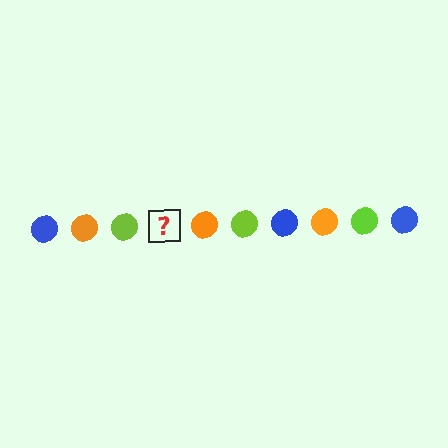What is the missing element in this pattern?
The missing element is a blue circle.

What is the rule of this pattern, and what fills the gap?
The rule is that the pattern cycles through blue, orange, lime circles. The gap should be filled with a blue circle.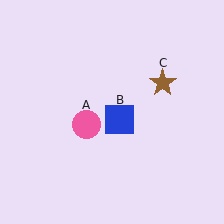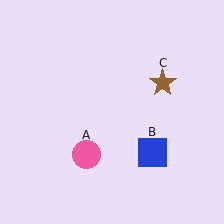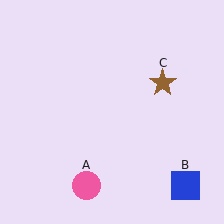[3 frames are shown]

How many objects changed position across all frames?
2 objects changed position: pink circle (object A), blue square (object B).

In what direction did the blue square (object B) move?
The blue square (object B) moved down and to the right.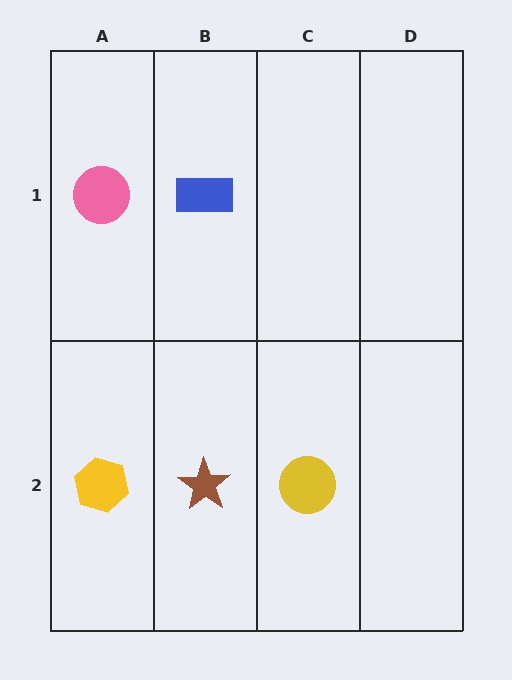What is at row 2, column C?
A yellow circle.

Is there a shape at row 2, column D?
No, that cell is empty.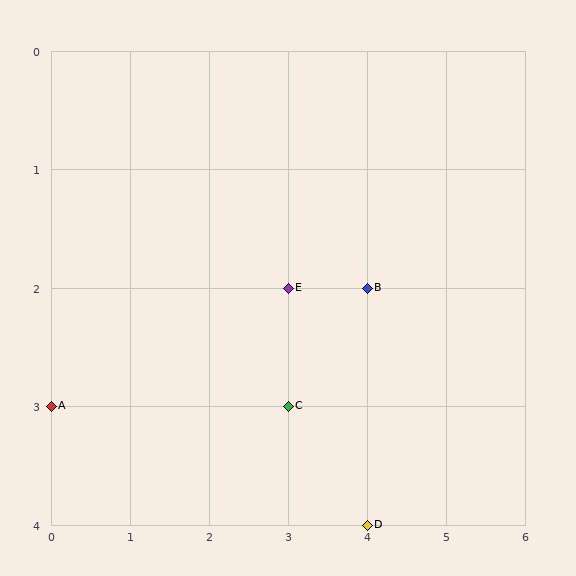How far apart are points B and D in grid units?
Points B and D are 2 rows apart.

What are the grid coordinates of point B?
Point B is at grid coordinates (4, 2).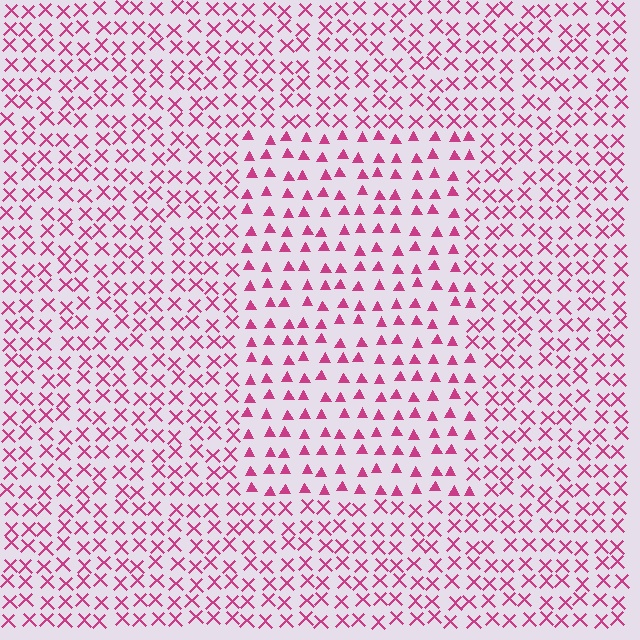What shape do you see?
I see a rectangle.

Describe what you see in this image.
The image is filled with small magenta elements arranged in a uniform grid. A rectangle-shaped region contains triangles, while the surrounding area contains X marks. The boundary is defined purely by the change in element shape.